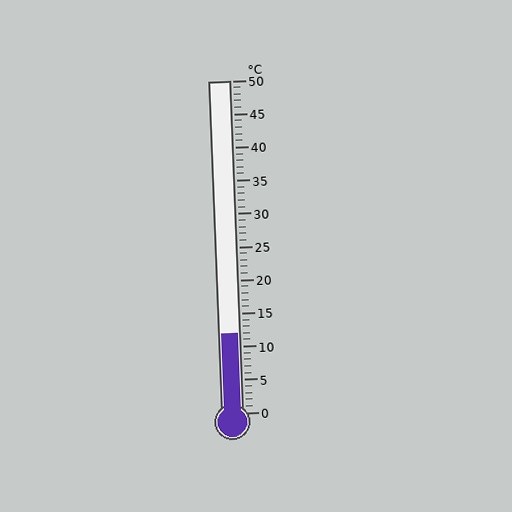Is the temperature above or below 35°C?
The temperature is below 35°C.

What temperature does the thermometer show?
The thermometer shows approximately 12°C.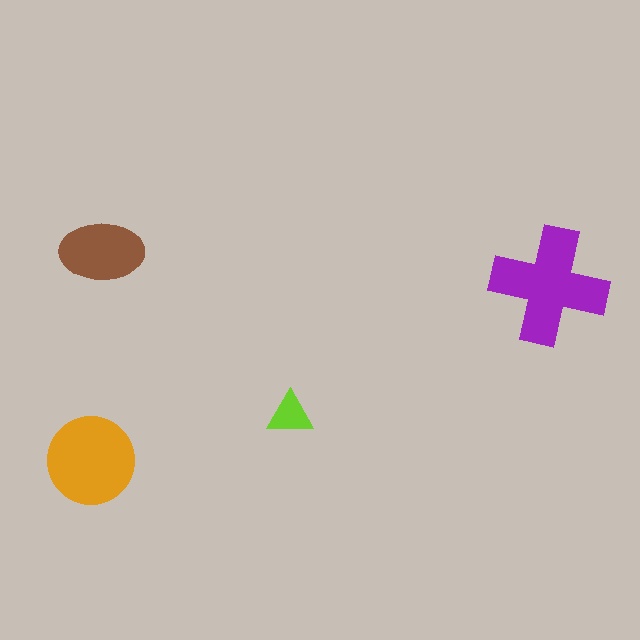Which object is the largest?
The purple cross.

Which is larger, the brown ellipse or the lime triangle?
The brown ellipse.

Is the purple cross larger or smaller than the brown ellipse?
Larger.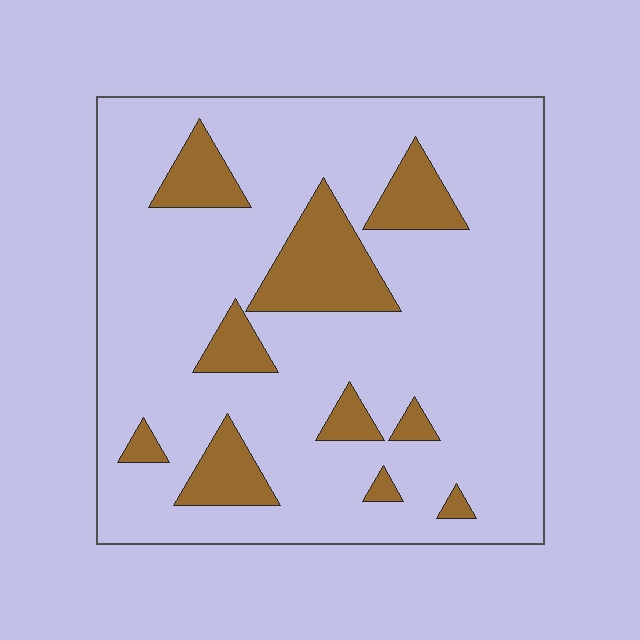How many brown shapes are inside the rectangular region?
10.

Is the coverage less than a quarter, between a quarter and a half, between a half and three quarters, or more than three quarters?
Less than a quarter.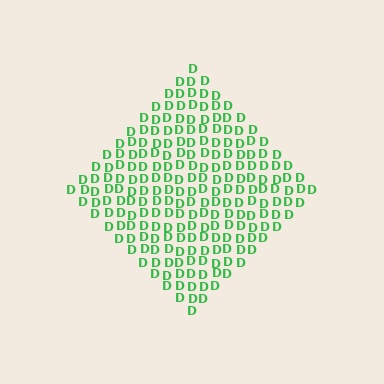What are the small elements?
The small elements are letter D's.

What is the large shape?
The large shape is a diamond.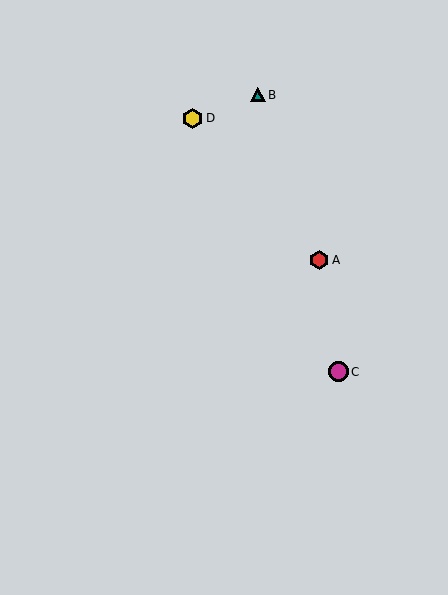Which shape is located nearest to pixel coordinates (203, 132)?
The yellow hexagon (labeled D) at (193, 118) is nearest to that location.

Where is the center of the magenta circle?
The center of the magenta circle is at (338, 372).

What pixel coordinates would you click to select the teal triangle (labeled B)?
Click at (258, 95) to select the teal triangle B.